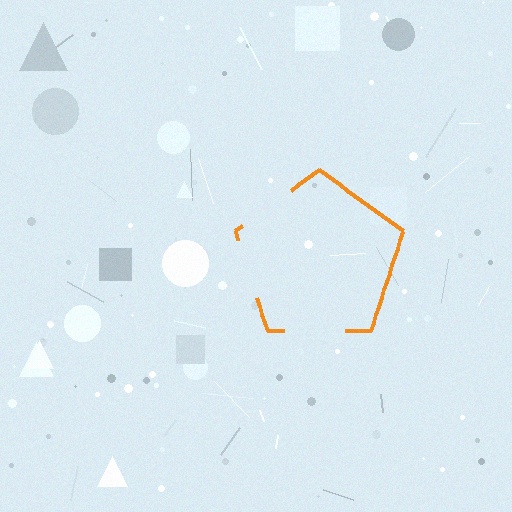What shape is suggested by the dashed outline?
The dashed outline suggests a pentagon.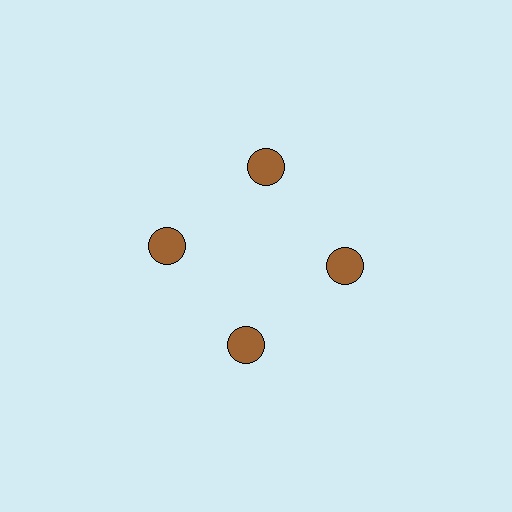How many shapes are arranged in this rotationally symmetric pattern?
There are 4 shapes, arranged in 4 groups of 1.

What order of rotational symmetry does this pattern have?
This pattern has 4-fold rotational symmetry.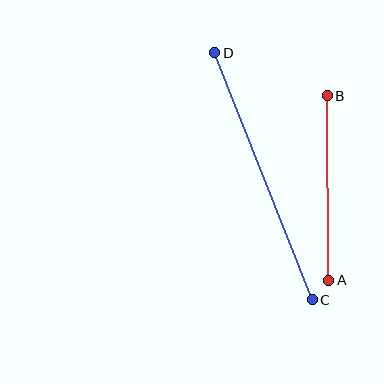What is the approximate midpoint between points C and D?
The midpoint is at approximately (264, 176) pixels.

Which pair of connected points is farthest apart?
Points C and D are farthest apart.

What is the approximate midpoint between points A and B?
The midpoint is at approximately (328, 188) pixels.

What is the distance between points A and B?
The distance is approximately 184 pixels.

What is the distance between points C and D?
The distance is approximately 266 pixels.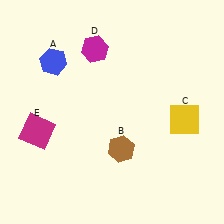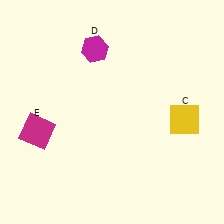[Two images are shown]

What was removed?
The blue hexagon (A), the brown hexagon (B) were removed in Image 2.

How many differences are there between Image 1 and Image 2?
There are 2 differences between the two images.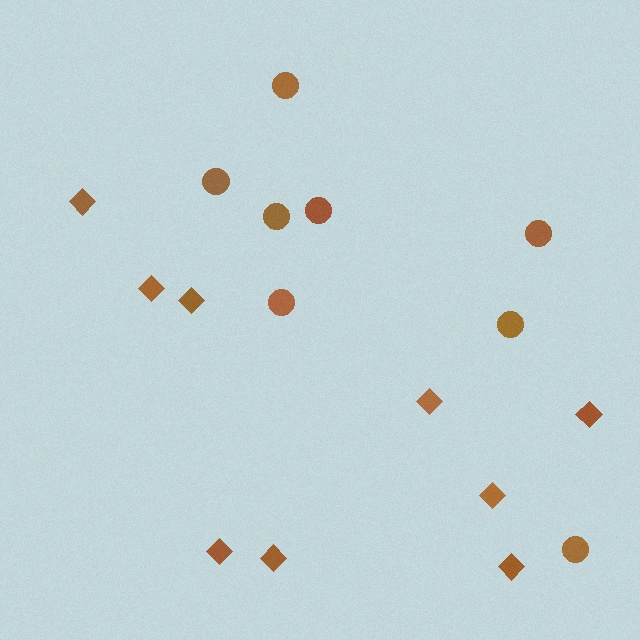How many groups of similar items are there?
There are 2 groups: one group of diamonds (9) and one group of circles (8).